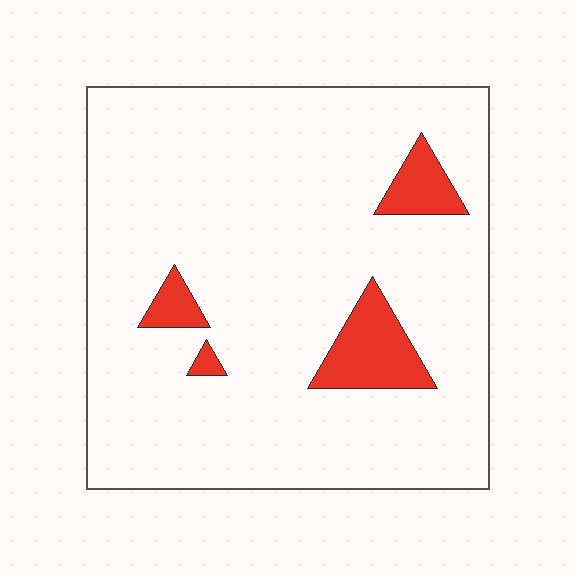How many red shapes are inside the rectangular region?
4.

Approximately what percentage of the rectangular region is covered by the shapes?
Approximately 10%.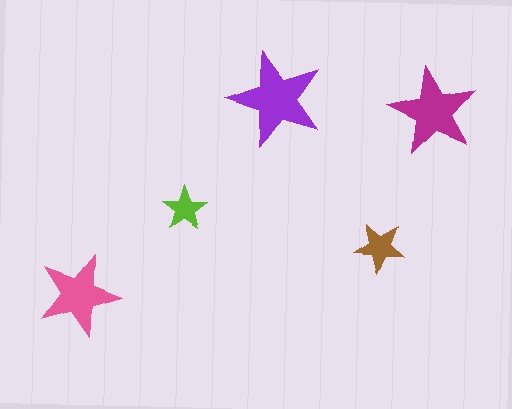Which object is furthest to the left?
The pink star is leftmost.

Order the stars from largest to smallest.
the purple one, the magenta one, the pink one, the brown one, the lime one.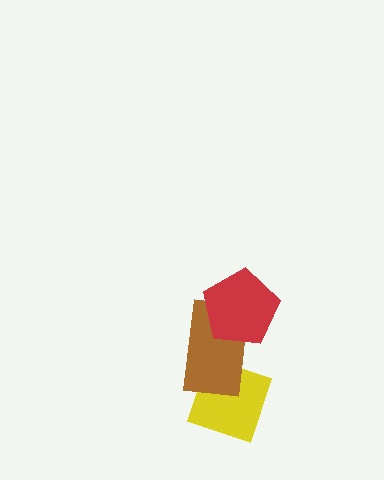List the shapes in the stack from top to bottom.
From top to bottom: the red pentagon, the brown rectangle, the yellow diamond.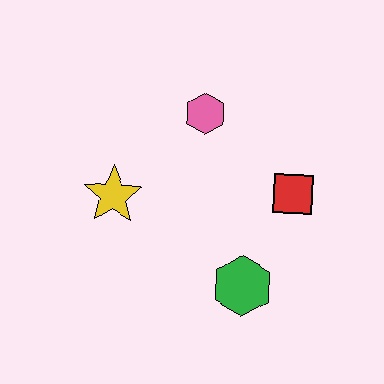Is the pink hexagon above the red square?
Yes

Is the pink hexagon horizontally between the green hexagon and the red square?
No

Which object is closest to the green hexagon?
The red square is closest to the green hexagon.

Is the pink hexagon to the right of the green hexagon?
No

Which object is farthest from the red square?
The yellow star is farthest from the red square.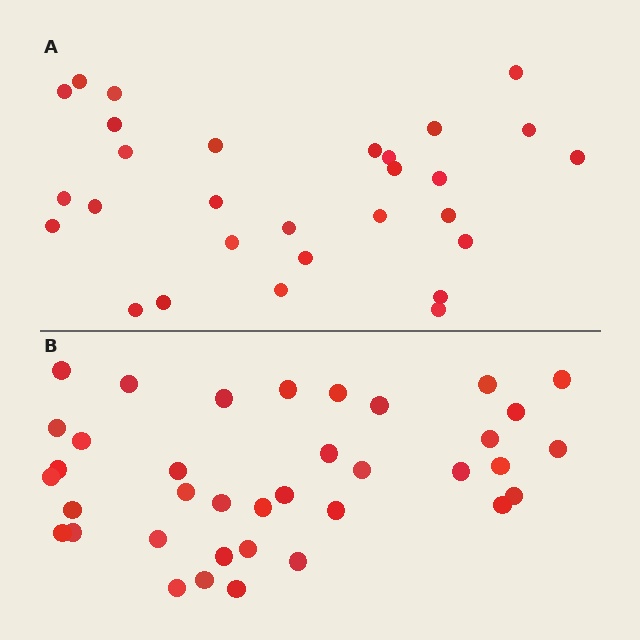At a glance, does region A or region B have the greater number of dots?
Region B (the bottom region) has more dots.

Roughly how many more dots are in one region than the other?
Region B has roughly 8 or so more dots than region A.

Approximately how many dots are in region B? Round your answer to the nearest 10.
About 40 dots. (The exact count is 37, which rounds to 40.)